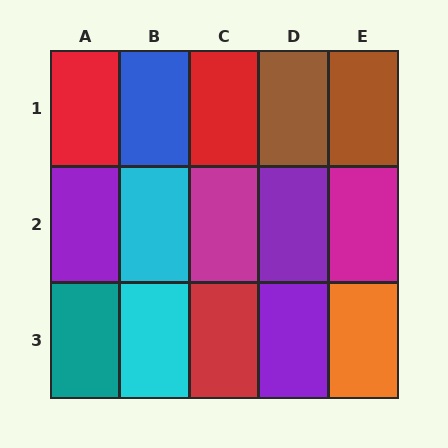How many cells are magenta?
2 cells are magenta.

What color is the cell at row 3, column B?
Cyan.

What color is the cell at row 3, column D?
Purple.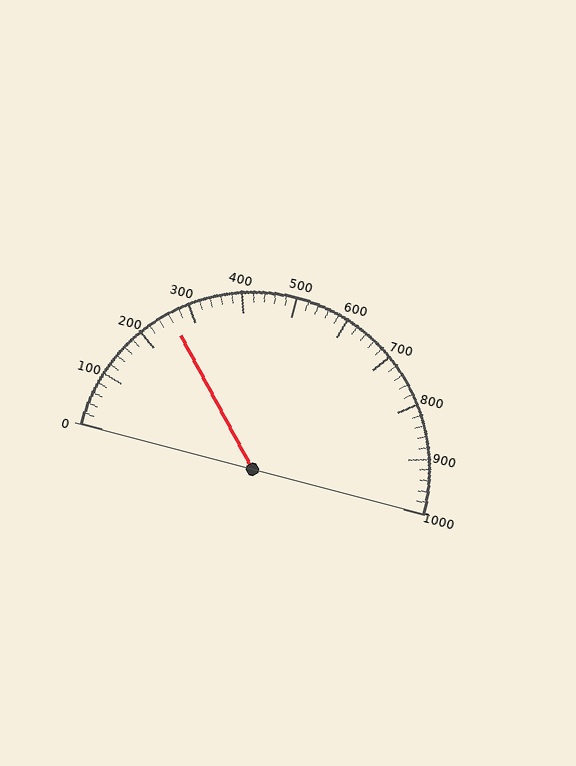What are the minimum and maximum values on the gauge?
The gauge ranges from 0 to 1000.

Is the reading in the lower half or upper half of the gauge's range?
The reading is in the lower half of the range (0 to 1000).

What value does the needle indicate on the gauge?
The needle indicates approximately 260.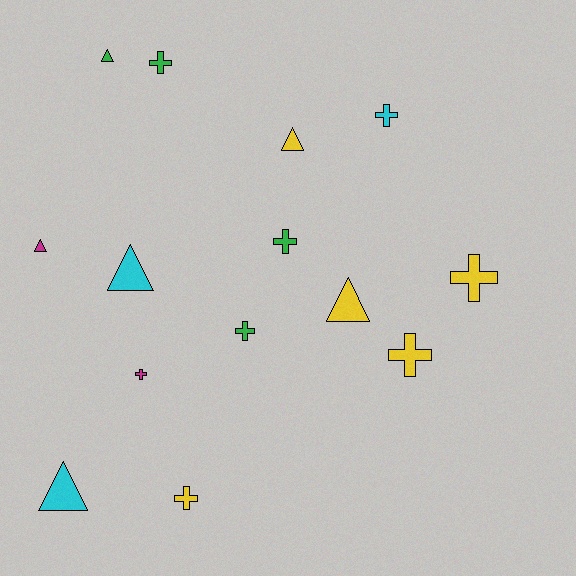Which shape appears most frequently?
Cross, with 8 objects.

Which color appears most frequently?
Yellow, with 5 objects.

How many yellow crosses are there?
There are 3 yellow crosses.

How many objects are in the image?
There are 14 objects.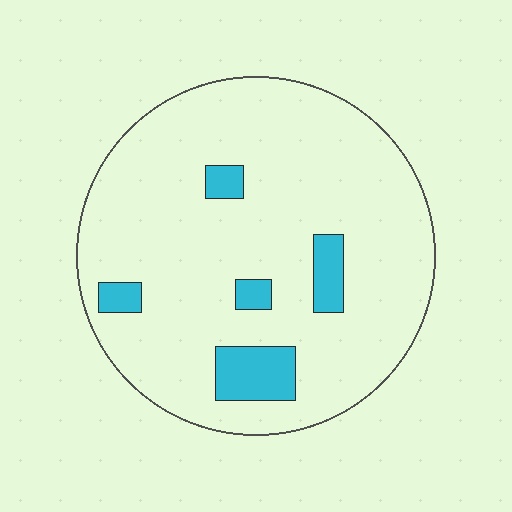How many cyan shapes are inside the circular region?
5.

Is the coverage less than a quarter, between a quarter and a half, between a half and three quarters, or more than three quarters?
Less than a quarter.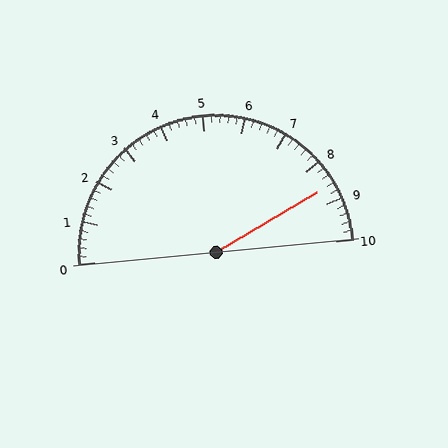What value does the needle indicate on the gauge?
The needle indicates approximately 8.6.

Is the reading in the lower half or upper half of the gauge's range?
The reading is in the upper half of the range (0 to 10).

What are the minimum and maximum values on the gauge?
The gauge ranges from 0 to 10.